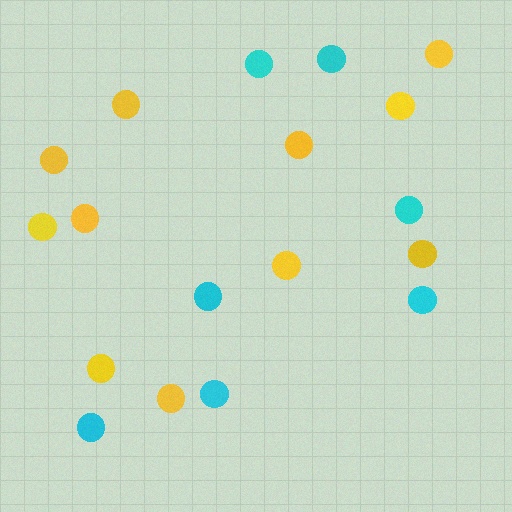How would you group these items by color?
There are 2 groups: one group of cyan circles (7) and one group of yellow circles (11).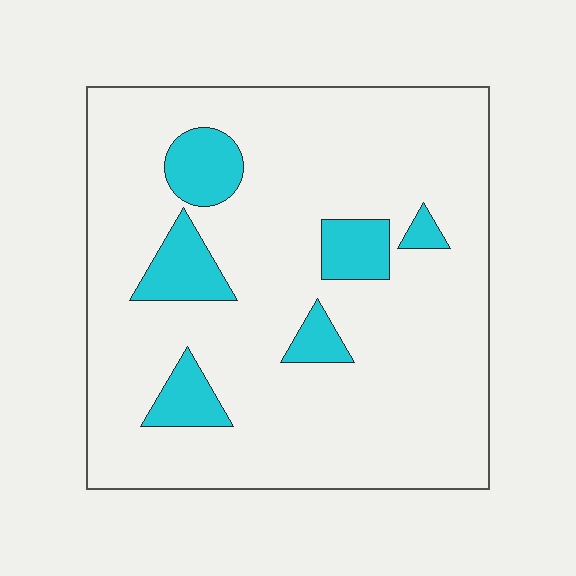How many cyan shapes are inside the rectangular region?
6.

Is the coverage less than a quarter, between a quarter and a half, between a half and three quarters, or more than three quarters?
Less than a quarter.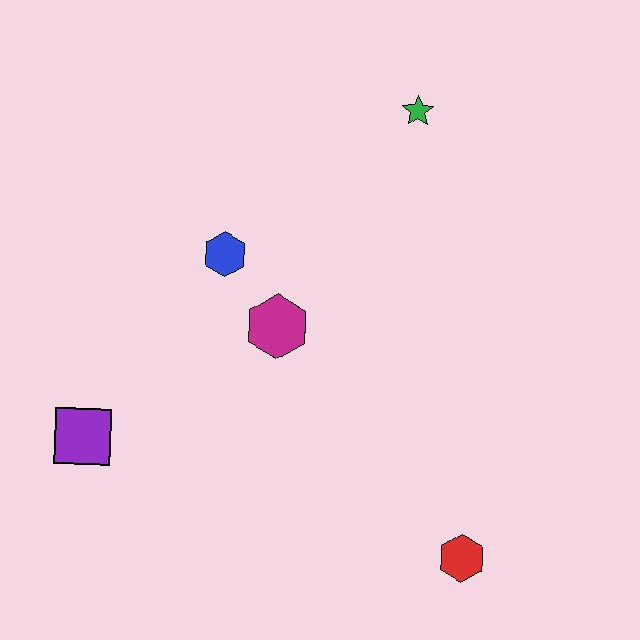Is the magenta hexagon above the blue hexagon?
No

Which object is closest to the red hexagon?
The magenta hexagon is closest to the red hexagon.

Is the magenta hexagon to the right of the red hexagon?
No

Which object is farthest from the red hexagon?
The green star is farthest from the red hexagon.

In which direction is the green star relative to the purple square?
The green star is above the purple square.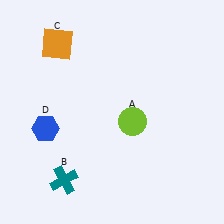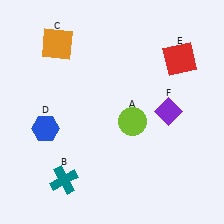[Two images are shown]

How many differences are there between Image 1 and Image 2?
There are 2 differences between the two images.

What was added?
A red square (E), a purple diamond (F) were added in Image 2.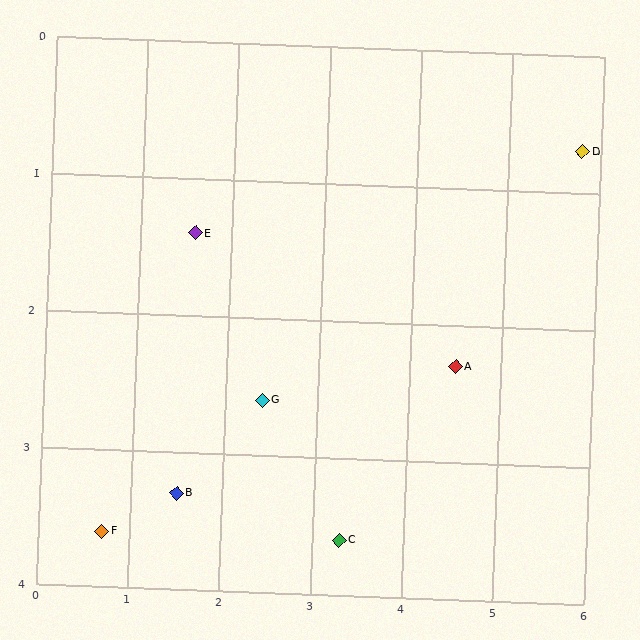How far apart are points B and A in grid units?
Points B and A are about 3.2 grid units apart.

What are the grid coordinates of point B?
Point B is at approximately (1.5, 3.3).